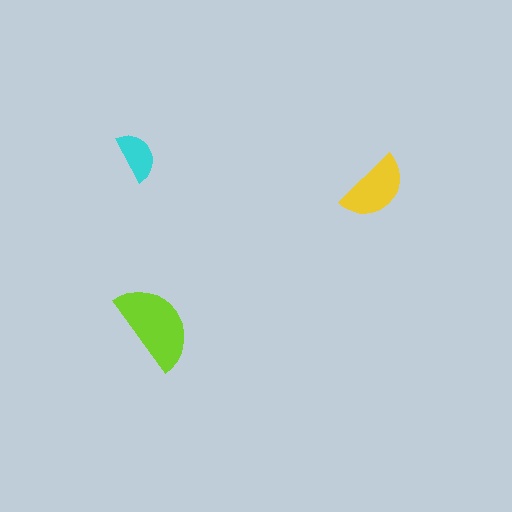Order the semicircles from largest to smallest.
the lime one, the yellow one, the cyan one.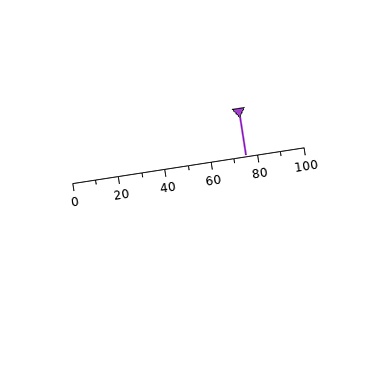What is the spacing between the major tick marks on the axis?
The major ticks are spaced 20 apart.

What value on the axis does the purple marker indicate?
The marker indicates approximately 75.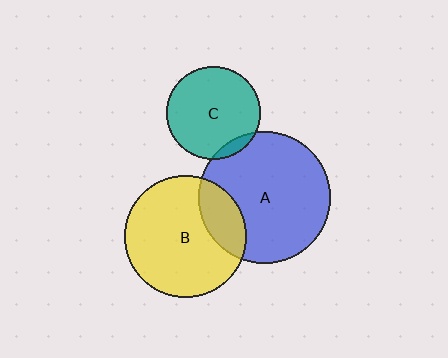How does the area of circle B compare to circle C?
Approximately 1.7 times.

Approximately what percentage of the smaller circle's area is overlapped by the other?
Approximately 10%.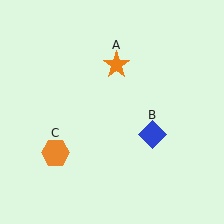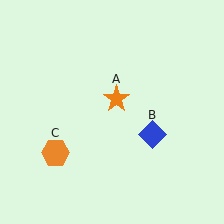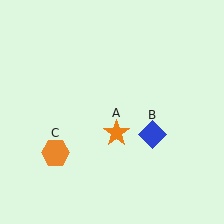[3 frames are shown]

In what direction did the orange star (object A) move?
The orange star (object A) moved down.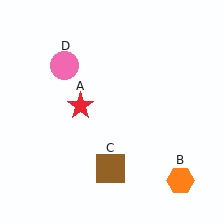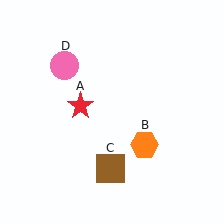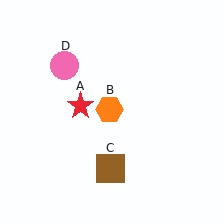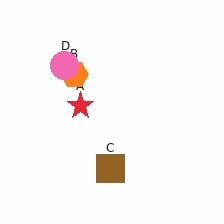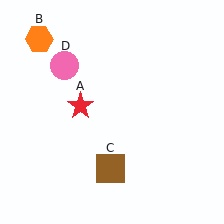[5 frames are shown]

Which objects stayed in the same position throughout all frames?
Red star (object A) and brown square (object C) and pink circle (object D) remained stationary.